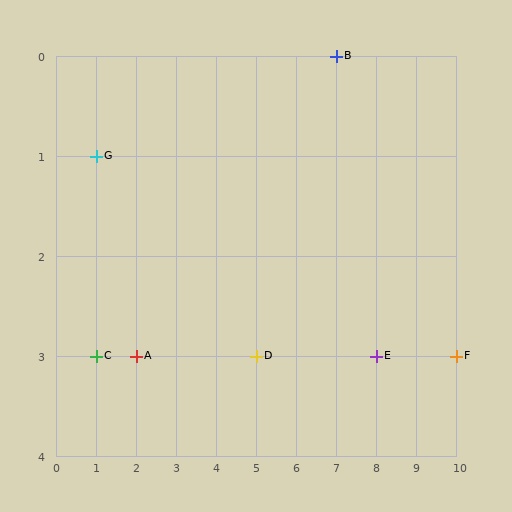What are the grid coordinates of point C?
Point C is at grid coordinates (1, 3).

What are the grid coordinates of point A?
Point A is at grid coordinates (2, 3).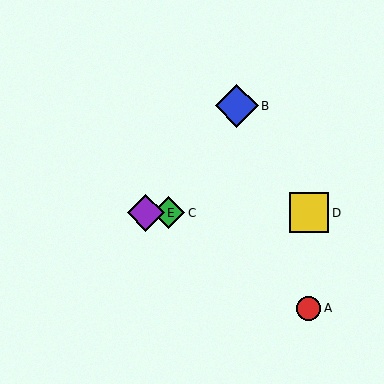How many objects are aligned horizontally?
3 objects (C, D, E) are aligned horizontally.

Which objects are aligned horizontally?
Objects C, D, E are aligned horizontally.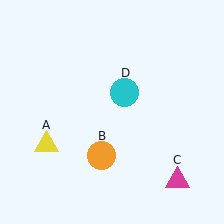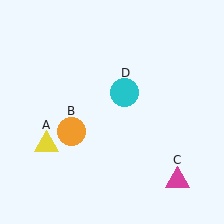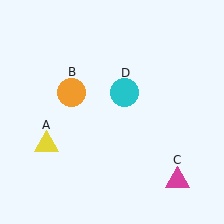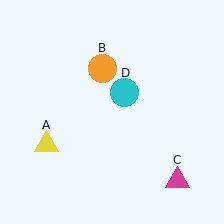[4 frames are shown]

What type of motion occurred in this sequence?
The orange circle (object B) rotated clockwise around the center of the scene.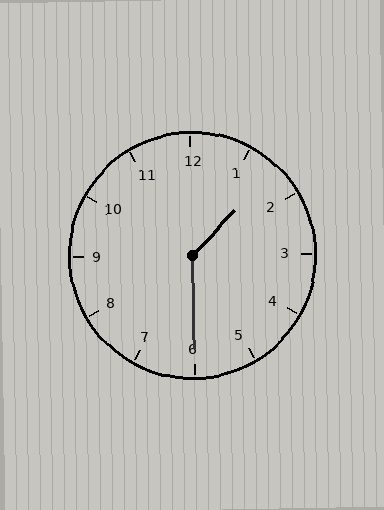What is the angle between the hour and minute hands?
Approximately 135 degrees.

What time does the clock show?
1:30.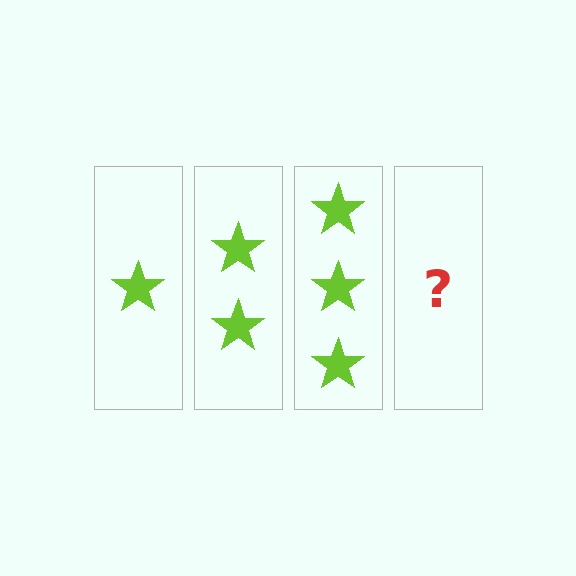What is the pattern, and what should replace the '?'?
The pattern is that each step adds one more star. The '?' should be 4 stars.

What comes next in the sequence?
The next element should be 4 stars.